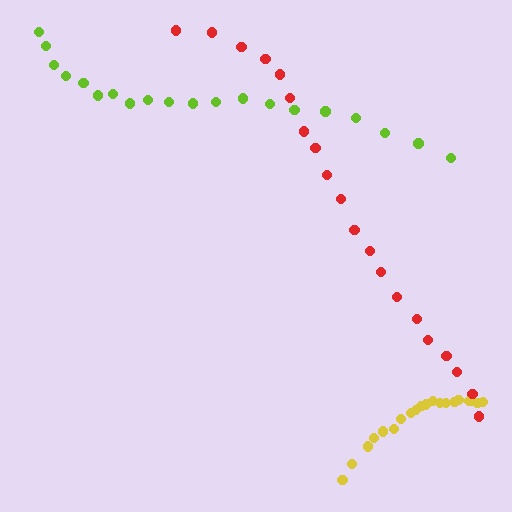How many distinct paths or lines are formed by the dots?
There are 3 distinct paths.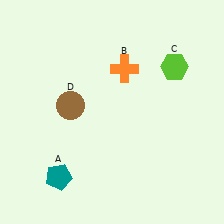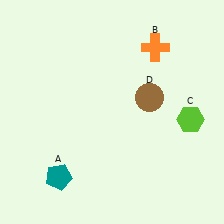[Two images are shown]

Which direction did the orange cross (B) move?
The orange cross (B) moved right.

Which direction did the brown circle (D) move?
The brown circle (D) moved right.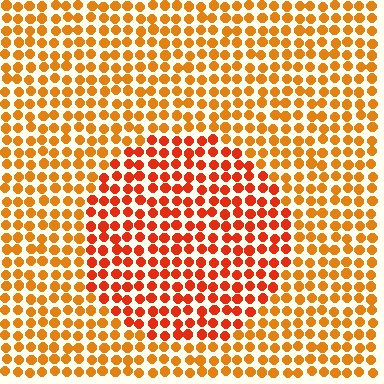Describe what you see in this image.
The image is filled with small orange elements in a uniform arrangement. A circle-shaped region is visible where the elements are tinted to a slightly different hue, forming a subtle color boundary.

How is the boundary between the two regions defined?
The boundary is defined purely by a slight shift in hue (about 25 degrees). Spacing, size, and orientation are identical on both sides.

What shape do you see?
I see a circle.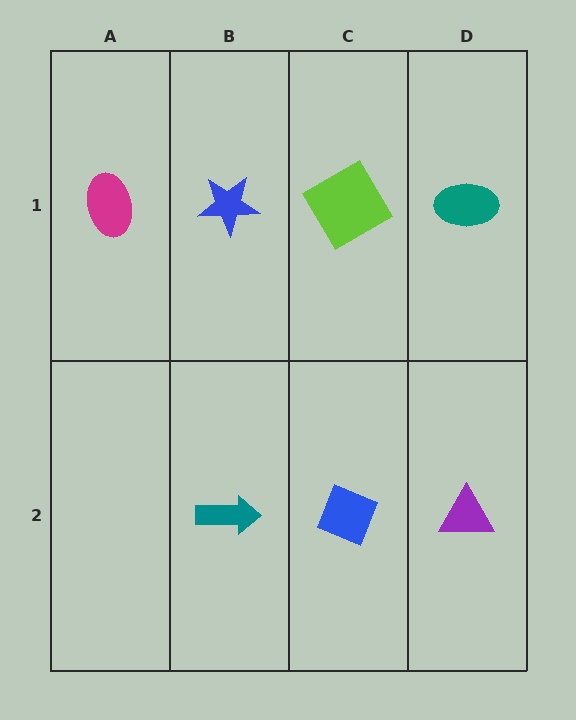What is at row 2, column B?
A teal arrow.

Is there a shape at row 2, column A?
No, that cell is empty.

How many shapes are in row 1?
4 shapes.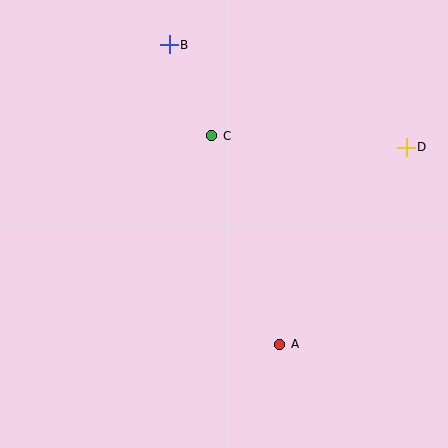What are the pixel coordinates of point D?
Point D is at (406, 147).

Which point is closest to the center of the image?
Point C at (212, 136) is closest to the center.